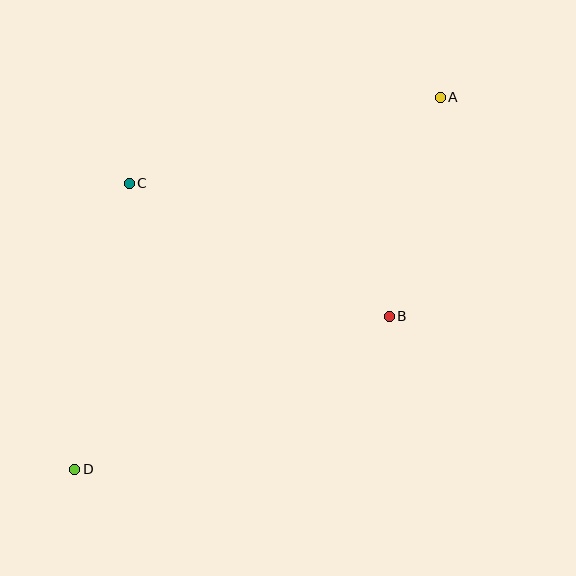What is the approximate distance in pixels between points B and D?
The distance between B and D is approximately 350 pixels.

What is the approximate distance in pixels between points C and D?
The distance between C and D is approximately 291 pixels.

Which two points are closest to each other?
Points A and B are closest to each other.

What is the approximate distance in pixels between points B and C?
The distance between B and C is approximately 292 pixels.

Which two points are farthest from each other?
Points A and D are farthest from each other.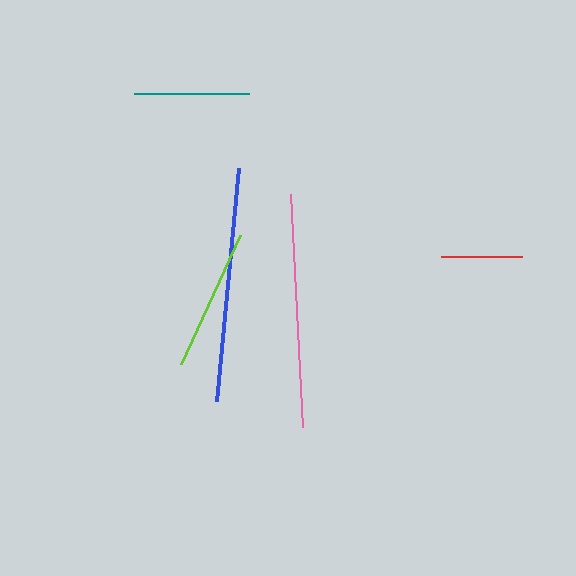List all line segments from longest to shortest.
From longest to shortest: blue, pink, lime, teal, red.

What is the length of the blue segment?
The blue segment is approximately 234 pixels long.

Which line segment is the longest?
The blue line is the longest at approximately 234 pixels.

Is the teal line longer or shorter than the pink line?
The pink line is longer than the teal line.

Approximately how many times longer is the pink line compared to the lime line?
The pink line is approximately 1.6 times the length of the lime line.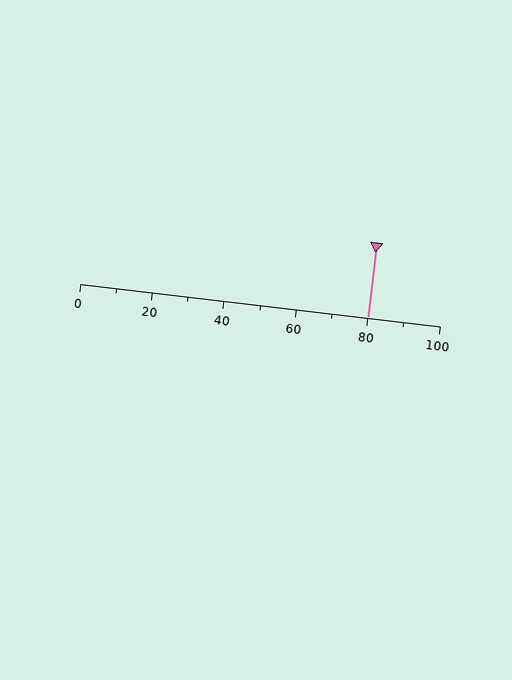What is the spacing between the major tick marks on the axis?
The major ticks are spaced 20 apart.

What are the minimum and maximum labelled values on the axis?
The axis runs from 0 to 100.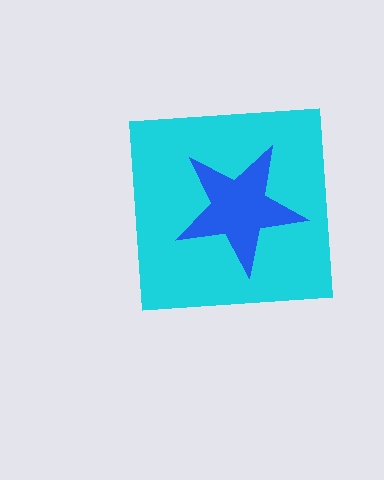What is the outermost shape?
The cyan square.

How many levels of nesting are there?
2.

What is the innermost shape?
The blue star.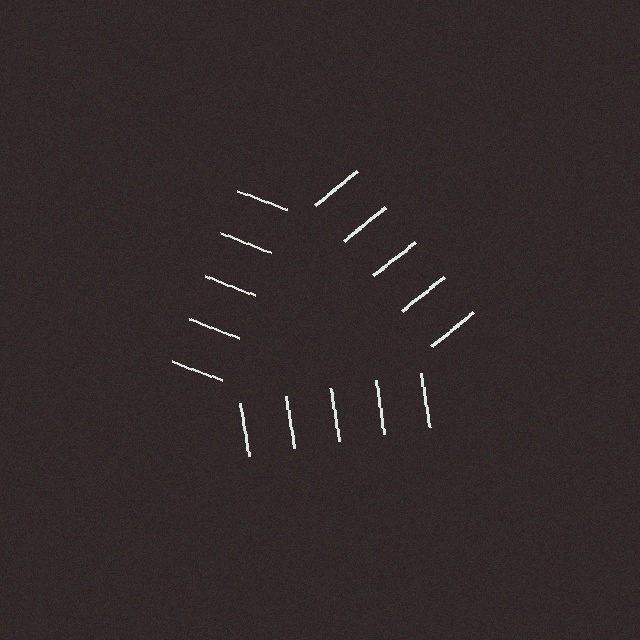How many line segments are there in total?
15 — 5 along each of the 3 edges.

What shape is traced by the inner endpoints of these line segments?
An illusory triangle — the line segments terminate on its edges but no continuous stroke is drawn.